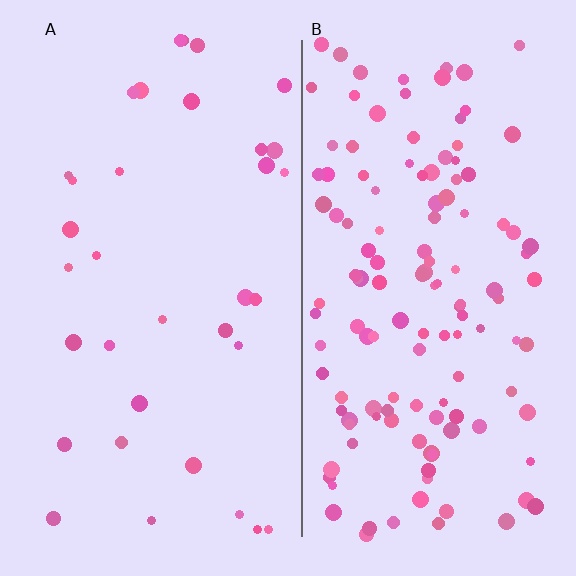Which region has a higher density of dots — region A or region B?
B (the right).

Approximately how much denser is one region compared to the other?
Approximately 3.9× — region B over region A.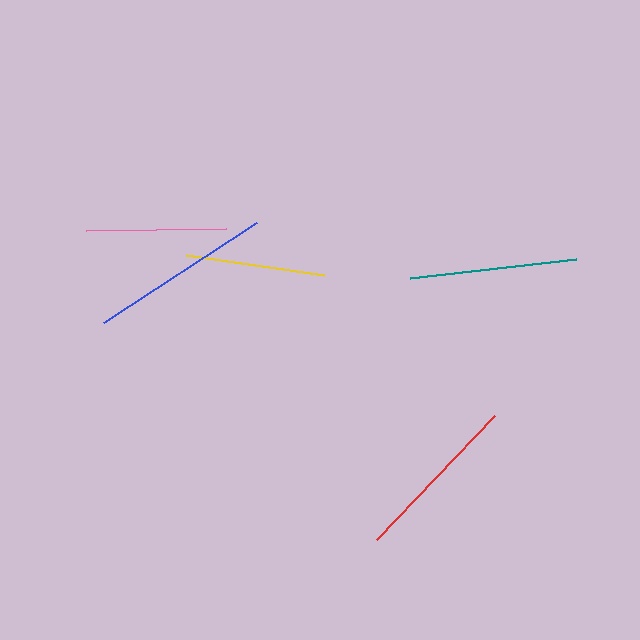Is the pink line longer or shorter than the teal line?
The teal line is longer than the pink line.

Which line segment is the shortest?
The yellow line is the shortest at approximately 140 pixels.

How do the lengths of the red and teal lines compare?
The red and teal lines are approximately the same length.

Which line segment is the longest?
The blue line is the longest at approximately 182 pixels.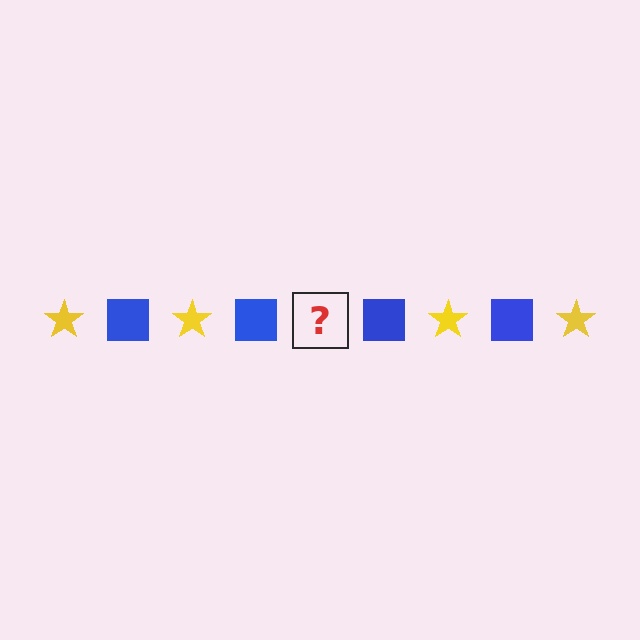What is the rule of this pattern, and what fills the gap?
The rule is that the pattern alternates between yellow star and blue square. The gap should be filled with a yellow star.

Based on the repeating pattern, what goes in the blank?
The blank should be a yellow star.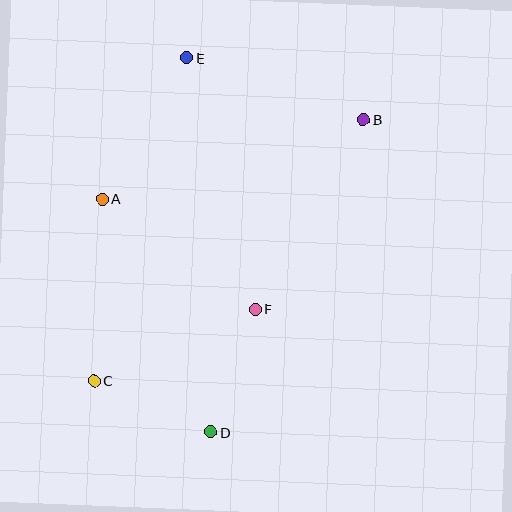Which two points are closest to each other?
Points C and D are closest to each other.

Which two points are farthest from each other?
Points B and C are farthest from each other.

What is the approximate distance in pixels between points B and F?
The distance between B and F is approximately 219 pixels.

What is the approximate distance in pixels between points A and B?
The distance between A and B is approximately 273 pixels.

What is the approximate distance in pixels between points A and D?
The distance between A and D is approximately 257 pixels.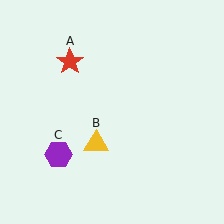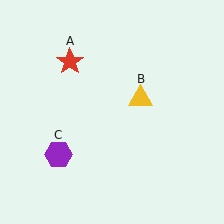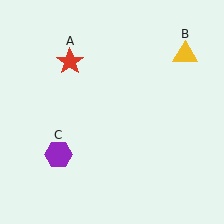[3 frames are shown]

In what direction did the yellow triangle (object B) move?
The yellow triangle (object B) moved up and to the right.